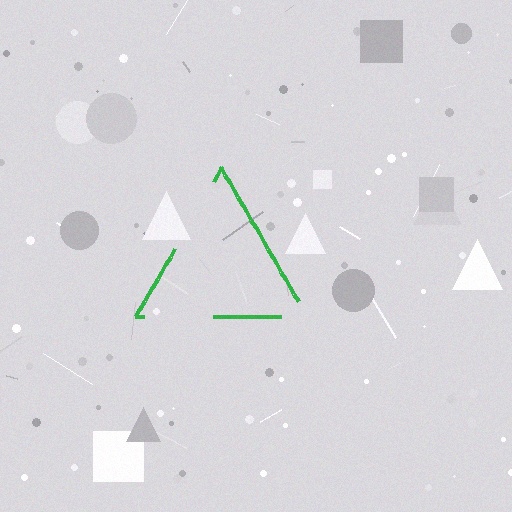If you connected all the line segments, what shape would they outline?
They would outline a triangle.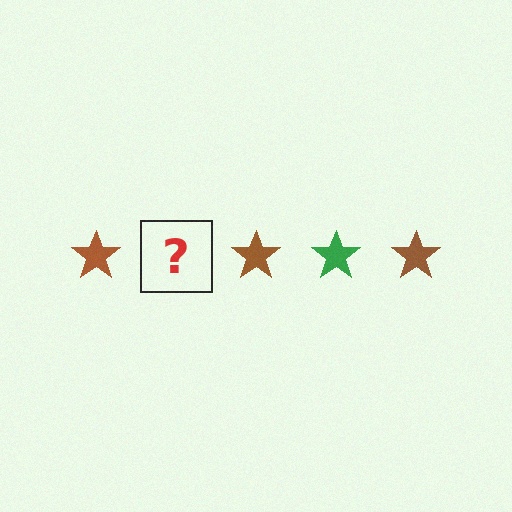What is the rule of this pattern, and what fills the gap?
The rule is that the pattern cycles through brown, green stars. The gap should be filled with a green star.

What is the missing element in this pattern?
The missing element is a green star.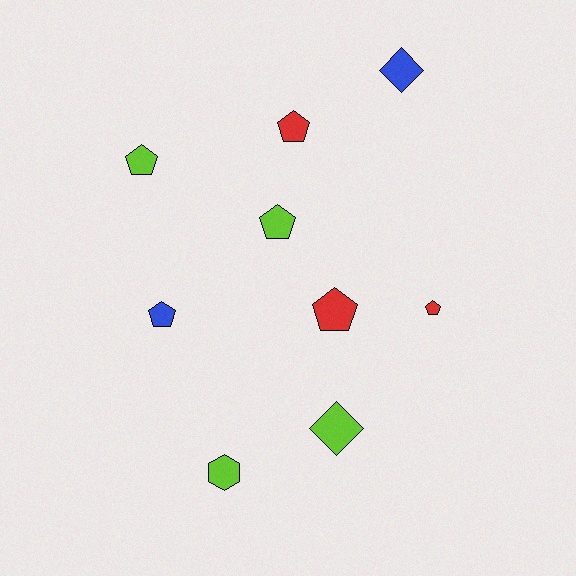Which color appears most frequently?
Lime, with 4 objects.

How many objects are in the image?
There are 9 objects.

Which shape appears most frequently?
Pentagon, with 6 objects.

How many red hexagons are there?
There are no red hexagons.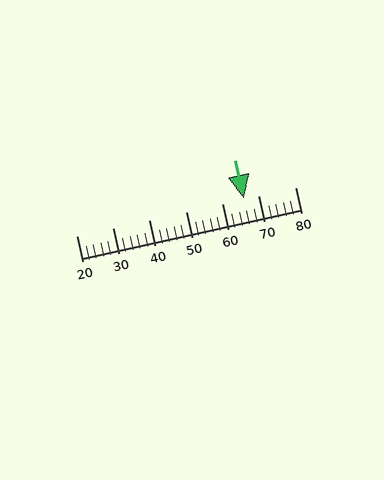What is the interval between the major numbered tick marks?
The major tick marks are spaced 10 units apart.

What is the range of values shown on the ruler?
The ruler shows values from 20 to 80.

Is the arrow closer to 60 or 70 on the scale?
The arrow is closer to 70.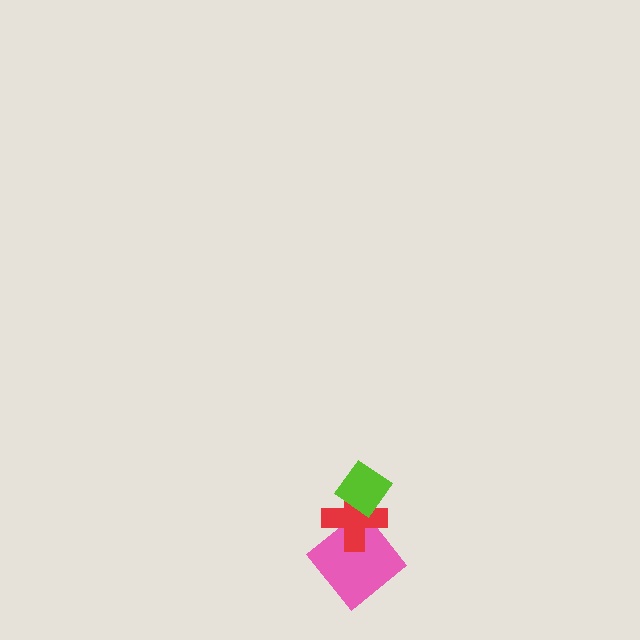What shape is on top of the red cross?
The lime diamond is on top of the red cross.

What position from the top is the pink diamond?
The pink diamond is 3rd from the top.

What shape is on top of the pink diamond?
The red cross is on top of the pink diamond.